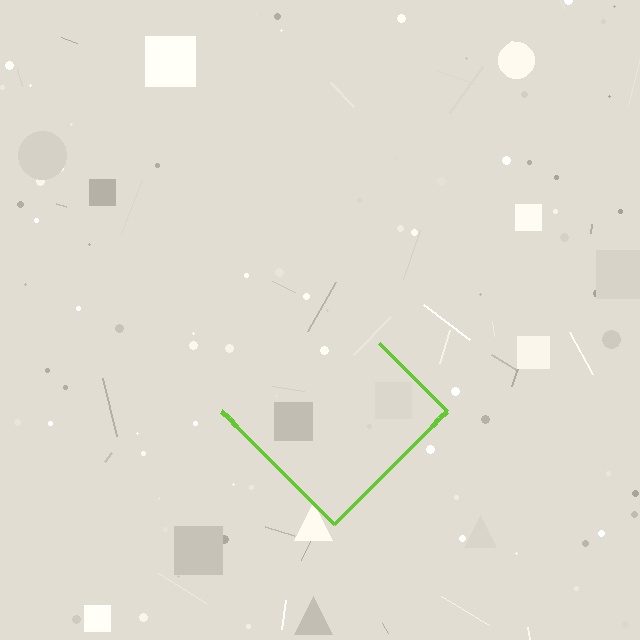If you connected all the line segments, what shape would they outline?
They would outline a diamond.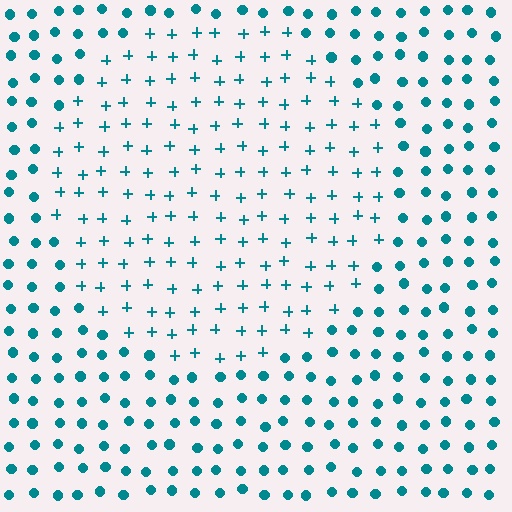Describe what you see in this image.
The image is filled with small teal elements arranged in a uniform grid. A circle-shaped region contains plus signs, while the surrounding area contains circles. The boundary is defined purely by the change in element shape.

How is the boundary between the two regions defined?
The boundary is defined by a change in element shape: plus signs inside vs. circles outside. All elements share the same color and spacing.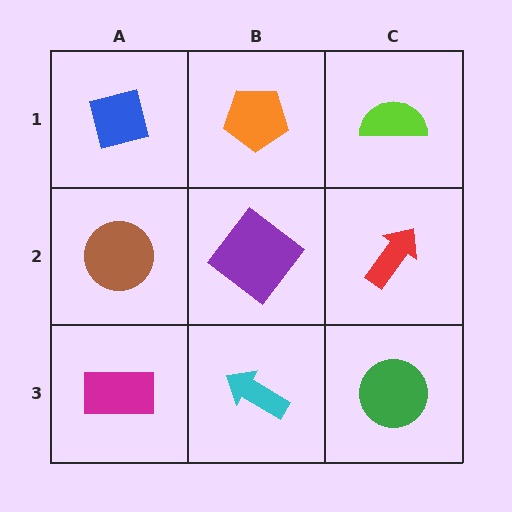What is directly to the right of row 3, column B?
A green circle.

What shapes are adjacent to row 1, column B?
A purple diamond (row 2, column B), a blue square (row 1, column A), a lime semicircle (row 1, column C).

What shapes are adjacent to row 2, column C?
A lime semicircle (row 1, column C), a green circle (row 3, column C), a purple diamond (row 2, column B).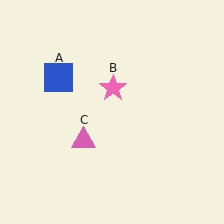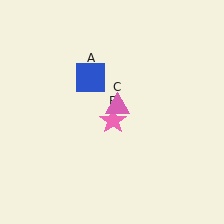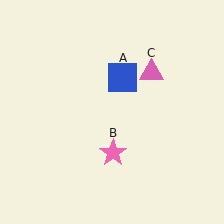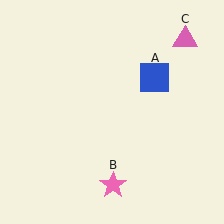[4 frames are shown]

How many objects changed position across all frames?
3 objects changed position: blue square (object A), pink star (object B), pink triangle (object C).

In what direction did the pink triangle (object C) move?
The pink triangle (object C) moved up and to the right.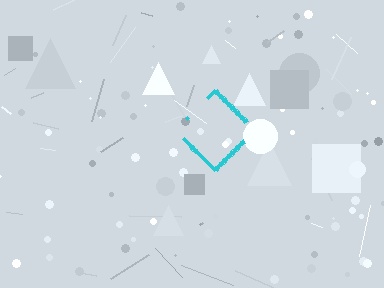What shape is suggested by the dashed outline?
The dashed outline suggests a diamond.